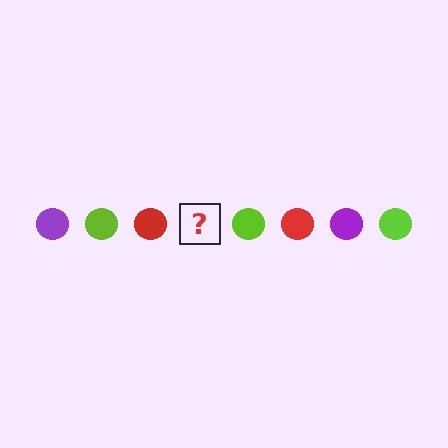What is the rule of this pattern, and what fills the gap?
The rule is that the pattern cycles through purple, lime, red circles. The gap should be filled with a purple circle.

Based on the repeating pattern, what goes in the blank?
The blank should be a purple circle.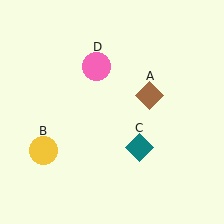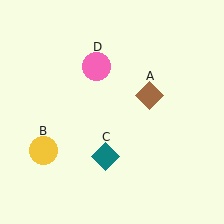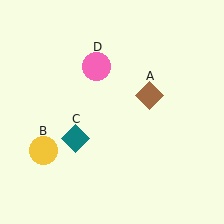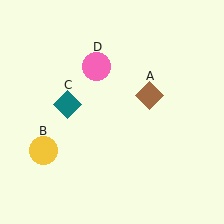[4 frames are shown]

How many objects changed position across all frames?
1 object changed position: teal diamond (object C).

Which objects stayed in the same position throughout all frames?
Brown diamond (object A) and yellow circle (object B) and pink circle (object D) remained stationary.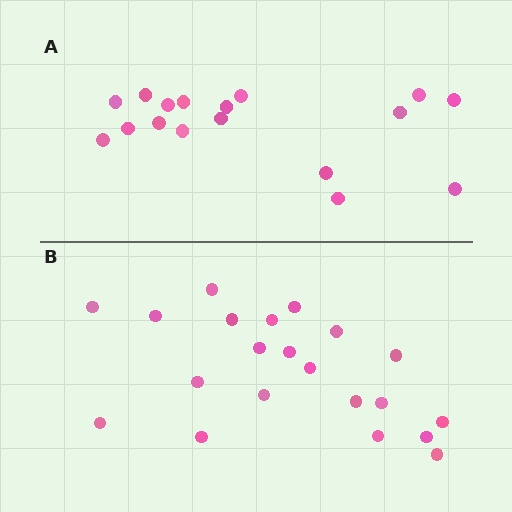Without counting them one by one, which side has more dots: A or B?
Region B (the bottom region) has more dots.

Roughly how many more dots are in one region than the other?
Region B has about 4 more dots than region A.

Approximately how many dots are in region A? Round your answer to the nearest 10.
About 20 dots. (The exact count is 17, which rounds to 20.)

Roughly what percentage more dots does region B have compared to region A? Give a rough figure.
About 25% more.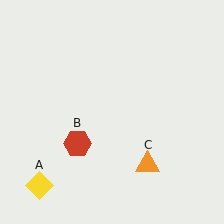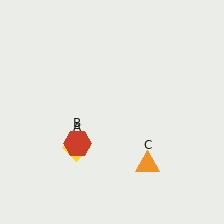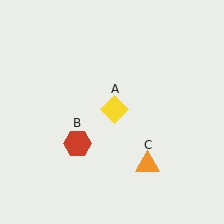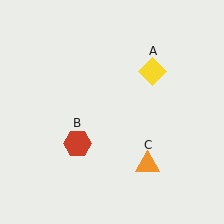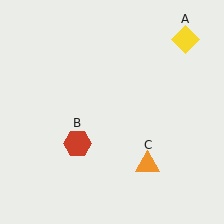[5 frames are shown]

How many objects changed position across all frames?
1 object changed position: yellow diamond (object A).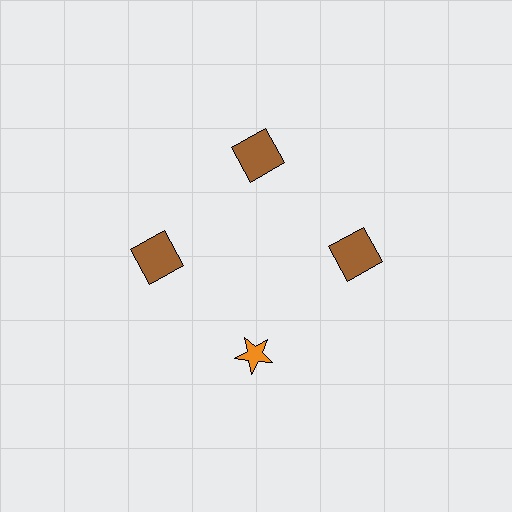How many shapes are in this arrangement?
There are 4 shapes arranged in a ring pattern.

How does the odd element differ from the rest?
It differs in both color (orange instead of brown) and shape (star instead of square).